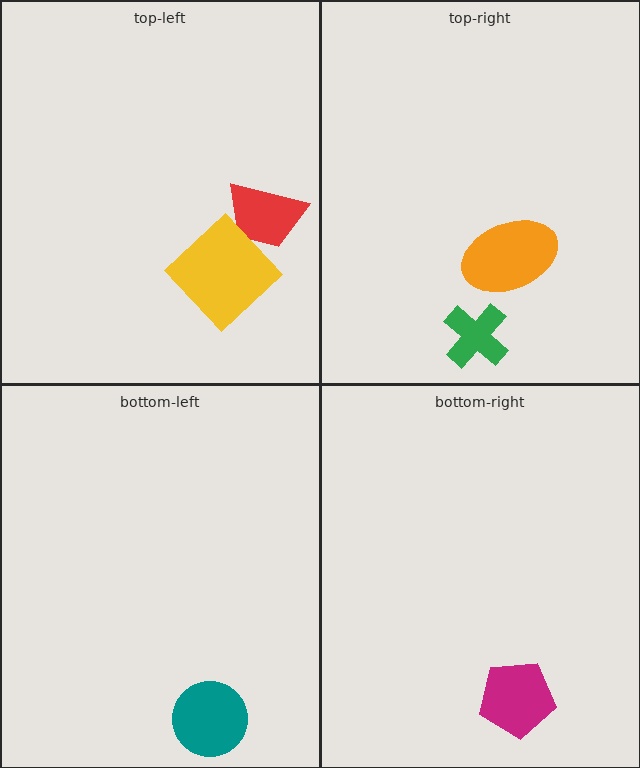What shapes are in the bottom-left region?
The teal circle.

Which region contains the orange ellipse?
The top-right region.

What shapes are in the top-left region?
The red trapezoid, the yellow diamond.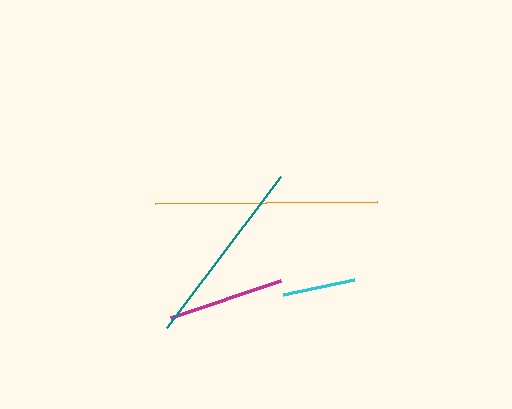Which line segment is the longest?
The orange line is the longest at approximately 222 pixels.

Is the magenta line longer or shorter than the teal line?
The teal line is longer than the magenta line.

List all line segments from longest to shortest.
From longest to shortest: orange, teal, magenta, cyan.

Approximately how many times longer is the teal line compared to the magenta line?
The teal line is approximately 1.6 times the length of the magenta line.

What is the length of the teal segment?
The teal segment is approximately 189 pixels long.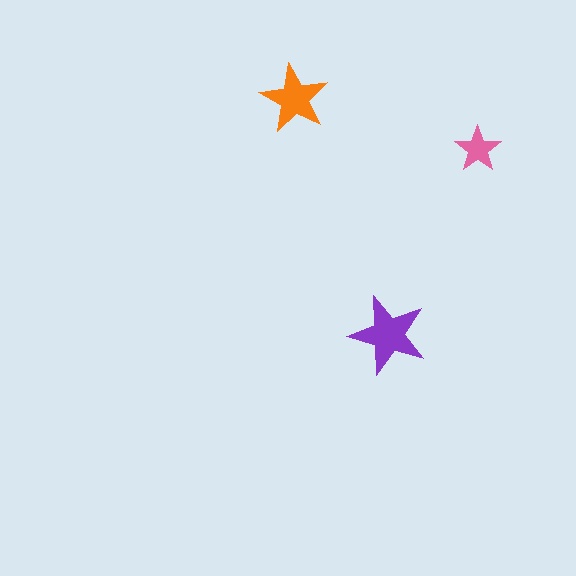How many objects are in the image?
There are 3 objects in the image.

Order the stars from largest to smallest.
the purple one, the orange one, the pink one.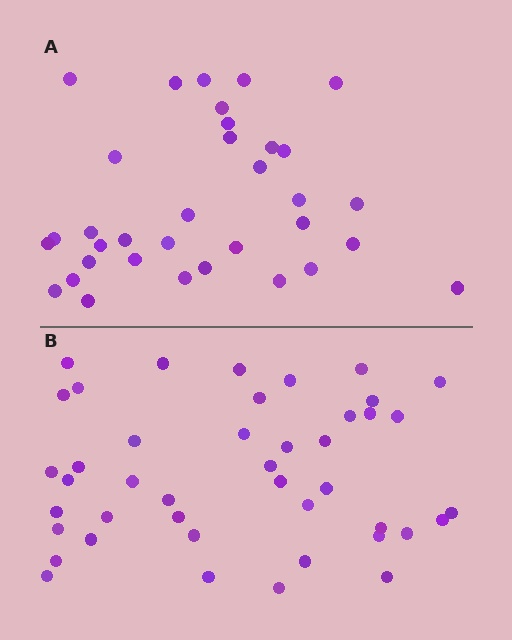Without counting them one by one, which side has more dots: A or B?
Region B (the bottom region) has more dots.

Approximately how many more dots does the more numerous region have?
Region B has roughly 8 or so more dots than region A.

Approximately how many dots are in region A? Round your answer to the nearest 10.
About 30 dots. (The exact count is 34, which rounds to 30.)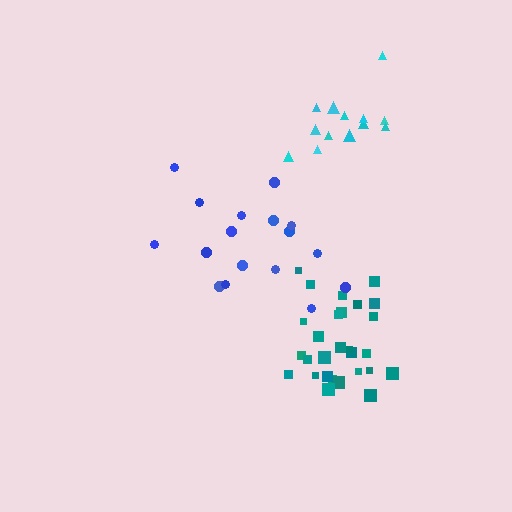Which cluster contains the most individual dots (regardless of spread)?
Teal (28).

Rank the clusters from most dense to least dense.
teal, cyan, blue.